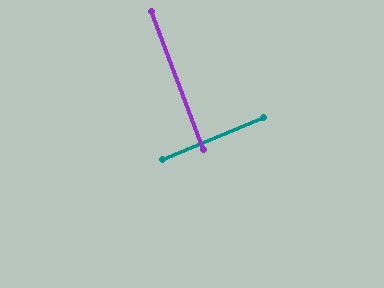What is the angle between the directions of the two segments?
Approximately 88 degrees.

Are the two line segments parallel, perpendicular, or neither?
Perpendicular — they meet at approximately 88°.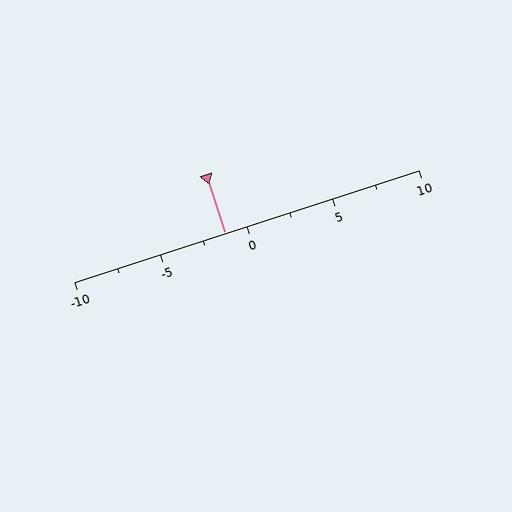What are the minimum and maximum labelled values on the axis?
The axis runs from -10 to 10.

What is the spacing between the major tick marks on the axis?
The major ticks are spaced 5 apart.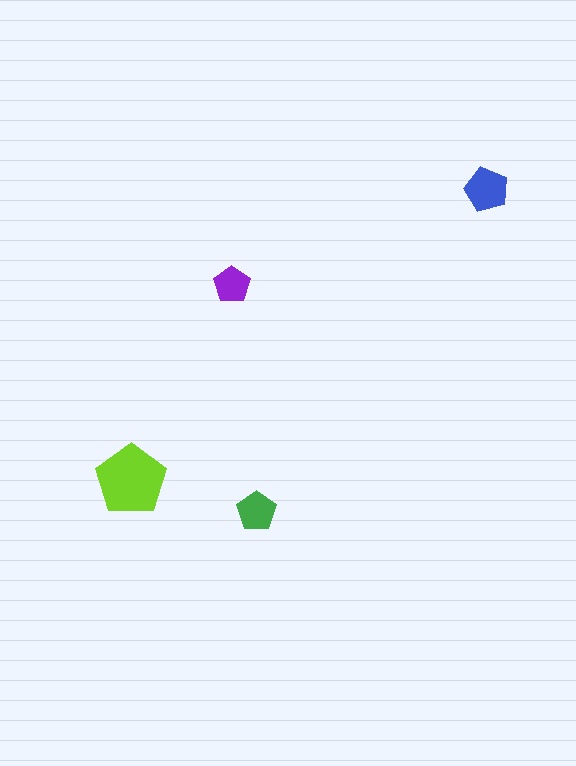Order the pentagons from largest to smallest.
the lime one, the blue one, the green one, the purple one.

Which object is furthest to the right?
The blue pentagon is rightmost.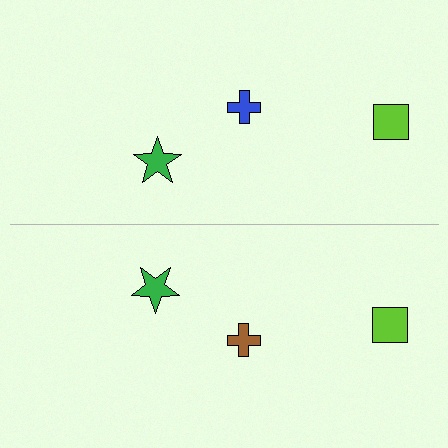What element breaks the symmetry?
The brown cross on the bottom side breaks the symmetry — its mirror counterpart is blue.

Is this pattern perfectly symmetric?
No, the pattern is not perfectly symmetric. The brown cross on the bottom side breaks the symmetry — its mirror counterpart is blue.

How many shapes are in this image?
There are 6 shapes in this image.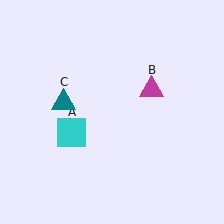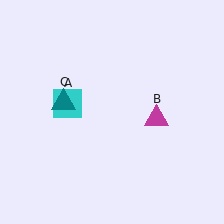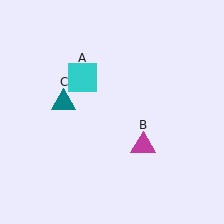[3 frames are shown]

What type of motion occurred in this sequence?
The cyan square (object A), magenta triangle (object B) rotated clockwise around the center of the scene.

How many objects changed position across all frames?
2 objects changed position: cyan square (object A), magenta triangle (object B).